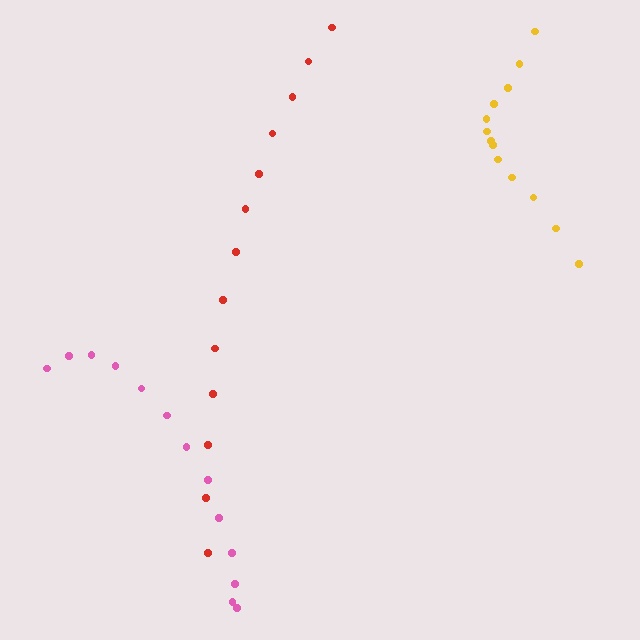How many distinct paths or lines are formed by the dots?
There are 3 distinct paths.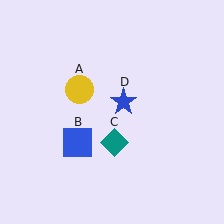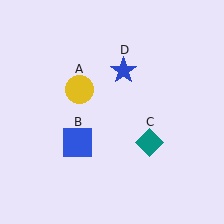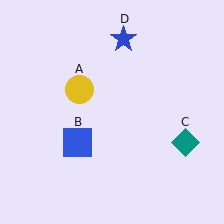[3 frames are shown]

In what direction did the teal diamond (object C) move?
The teal diamond (object C) moved right.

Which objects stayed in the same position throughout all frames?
Yellow circle (object A) and blue square (object B) remained stationary.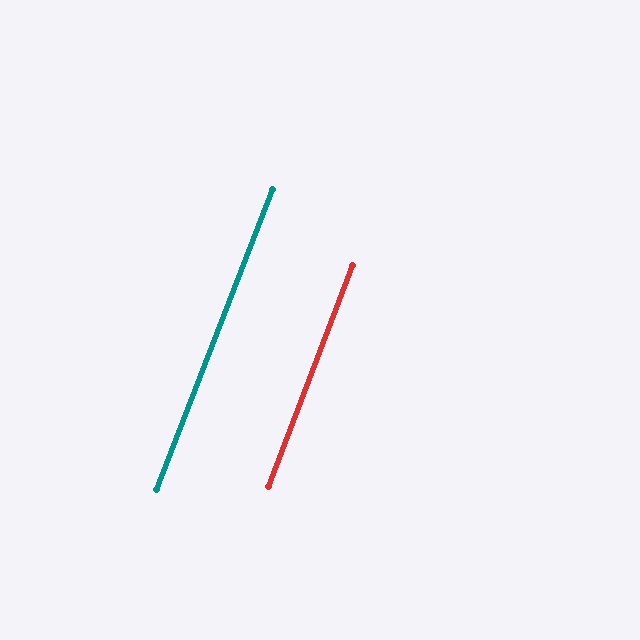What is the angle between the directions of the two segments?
Approximately 1 degree.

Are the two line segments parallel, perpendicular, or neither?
Parallel — their directions differ by only 0.6°.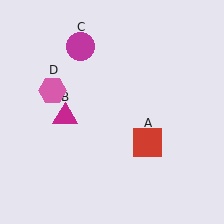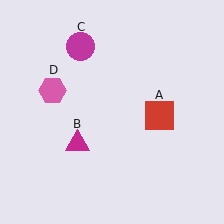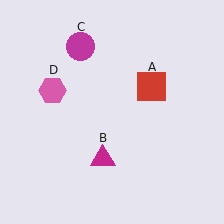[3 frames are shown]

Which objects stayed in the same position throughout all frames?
Magenta circle (object C) and pink hexagon (object D) remained stationary.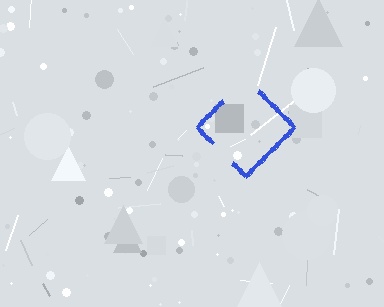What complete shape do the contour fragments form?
The contour fragments form a diamond.